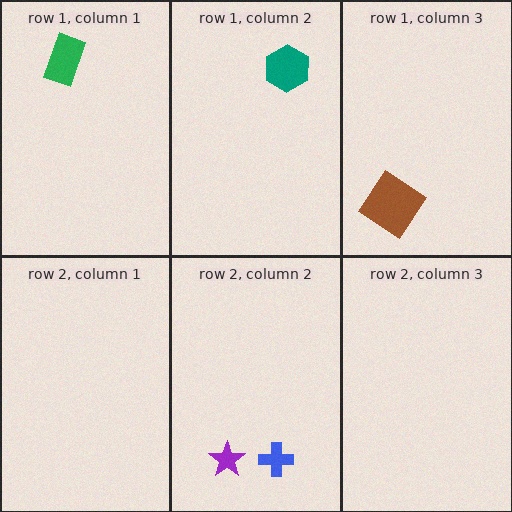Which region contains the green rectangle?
The row 1, column 1 region.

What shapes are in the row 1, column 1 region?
The green rectangle.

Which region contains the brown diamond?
The row 1, column 3 region.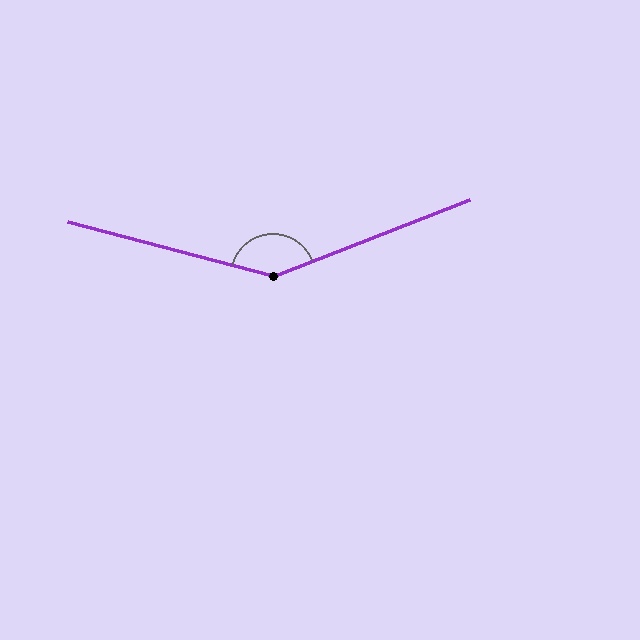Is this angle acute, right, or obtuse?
It is obtuse.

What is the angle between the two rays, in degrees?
Approximately 144 degrees.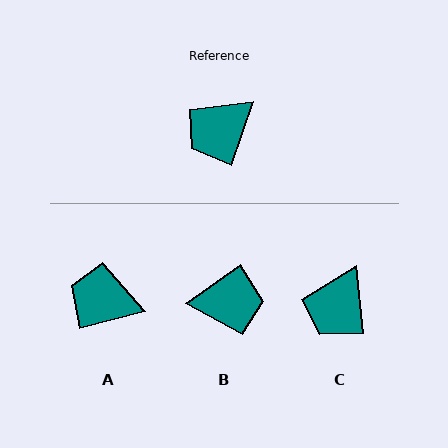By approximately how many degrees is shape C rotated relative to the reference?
Approximately 25 degrees counter-clockwise.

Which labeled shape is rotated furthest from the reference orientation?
B, about 145 degrees away.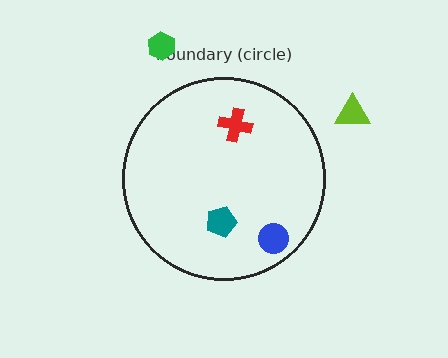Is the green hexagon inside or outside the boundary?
Outside.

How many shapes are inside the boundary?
3 inside, 2 outside.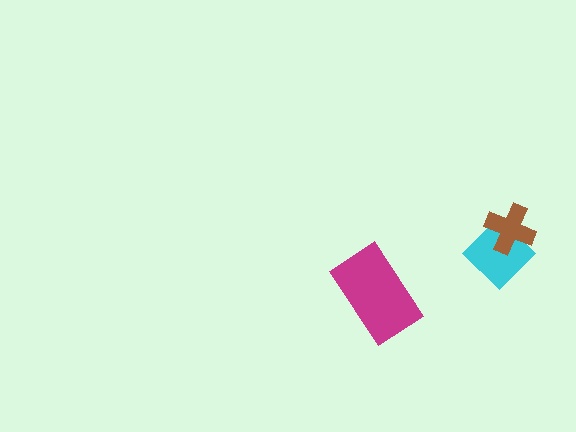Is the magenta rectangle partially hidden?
No, no other shape covers it.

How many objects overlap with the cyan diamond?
1 object overlaps with the cyan diamond.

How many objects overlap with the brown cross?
1 object overlaps with the brown cross.